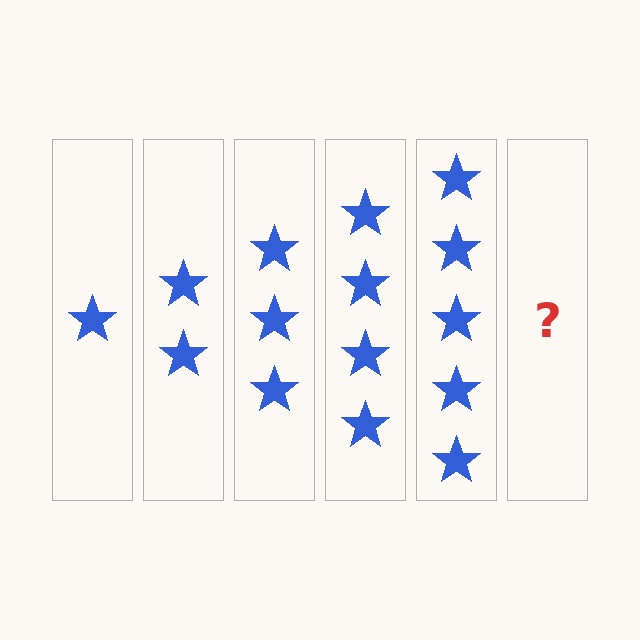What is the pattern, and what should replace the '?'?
The pattern is that each step adds one more star. The '?' should be 6 stars.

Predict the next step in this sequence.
The next step is 6 stars.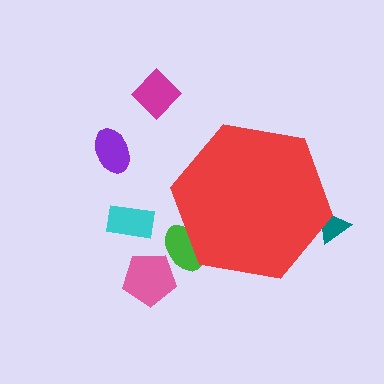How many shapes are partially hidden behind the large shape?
2 shapes are partially hidden.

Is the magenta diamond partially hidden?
No, the magenta diamond is fully visible.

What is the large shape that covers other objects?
A red hexagon.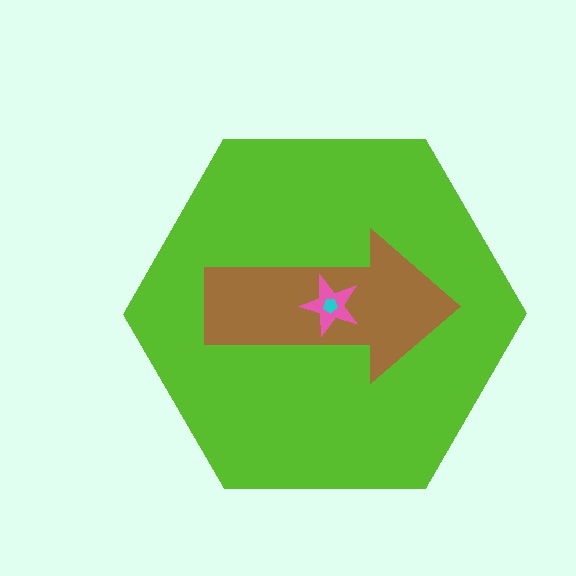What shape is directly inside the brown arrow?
The pink star.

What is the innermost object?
The cyan pentagon.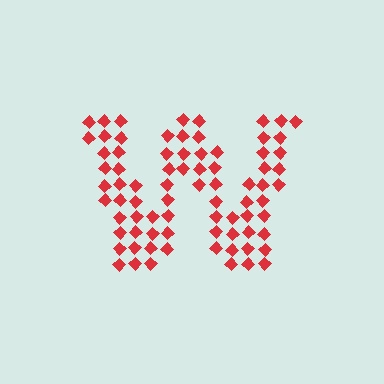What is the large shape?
The large shape is the letter W.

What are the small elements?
The small elements are diamonds.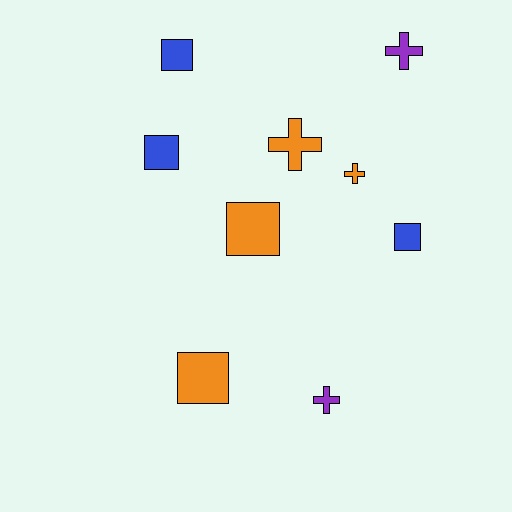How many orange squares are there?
There are 2 orange squares.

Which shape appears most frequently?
Square, with 5 objects.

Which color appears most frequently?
Orange, with 4 objects.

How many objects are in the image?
There are 9 objects.